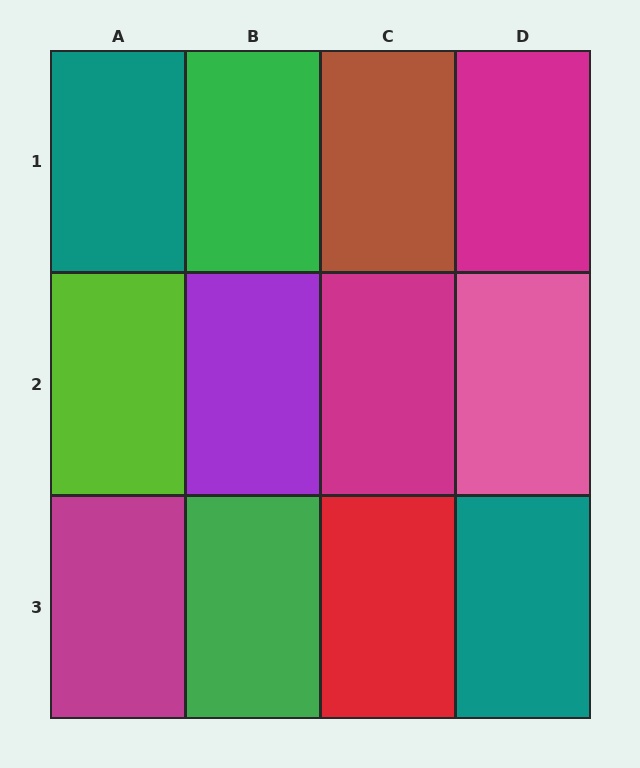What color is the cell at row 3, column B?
Green.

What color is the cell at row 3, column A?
Magenta.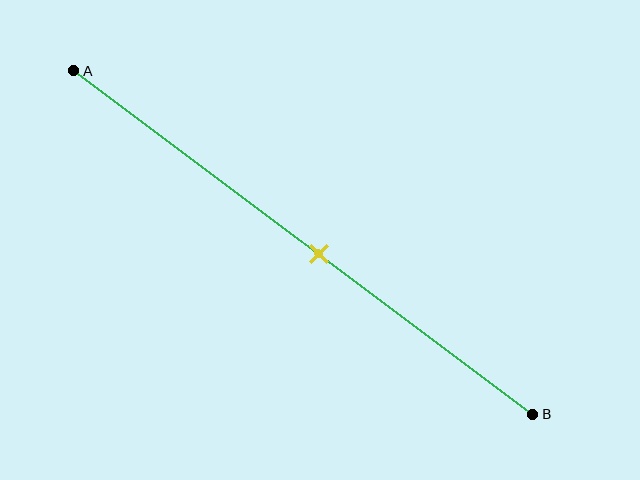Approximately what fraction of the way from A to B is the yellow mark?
The yellow mark is approximately 55% of the way from A to B.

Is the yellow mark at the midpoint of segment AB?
No, the mark is at about 55% from A, not at the 50% midpoint.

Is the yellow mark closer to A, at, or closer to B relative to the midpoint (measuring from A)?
The yellow mark is closer to point B than the midpoint of segment AB.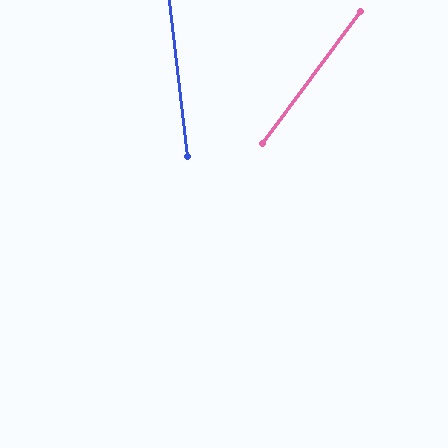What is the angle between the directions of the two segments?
Approximately 43 degrees.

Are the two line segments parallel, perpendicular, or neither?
Neither parallel nor perpendicular — they differ by about 43°.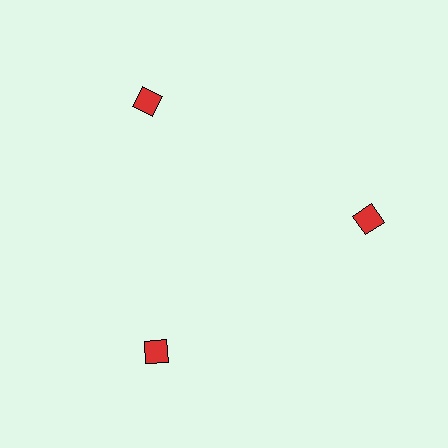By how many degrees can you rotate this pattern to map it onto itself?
The pattern maps onto itself every 120 degrees of rotation.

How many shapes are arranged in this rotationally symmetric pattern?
There are 3 shapes, arranged in 3 groups of 1.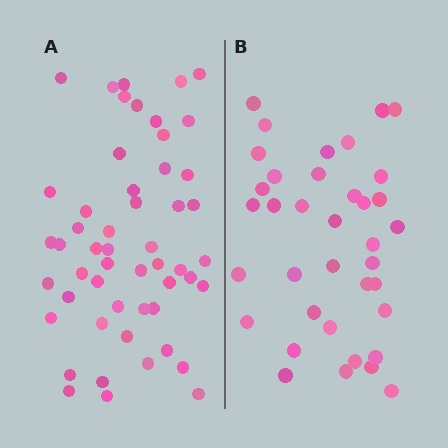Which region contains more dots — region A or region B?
Region A (the left region) has more dots.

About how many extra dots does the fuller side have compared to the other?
Region A has approximately 15 more dots than region B.